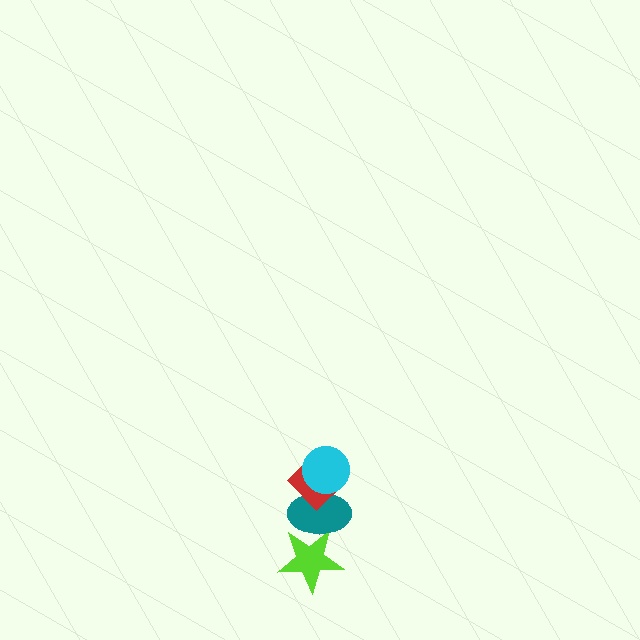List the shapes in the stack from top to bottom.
From top to bottom: the cyan circle, the red diamond, the teal ellipse, the lime star.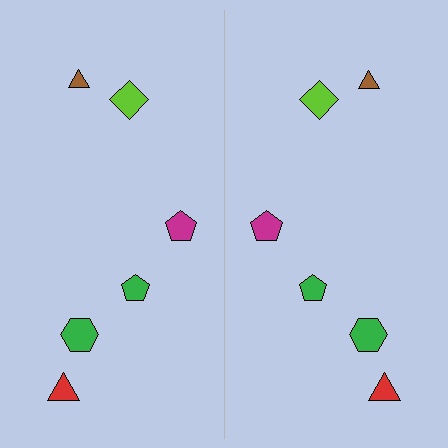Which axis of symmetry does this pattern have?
The pattern has a vertical axis of symmetry running through the center of the image.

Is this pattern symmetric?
Yes, this pattern has bilateral (reflection) symmetry.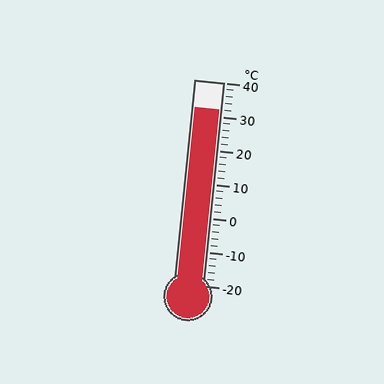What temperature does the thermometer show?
The thermometer shows approximately 32°C.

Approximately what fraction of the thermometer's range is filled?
The thermometer is filled to approximately 85% of its range.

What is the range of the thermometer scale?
The thermometer scale ranges from -20°C to 40°C.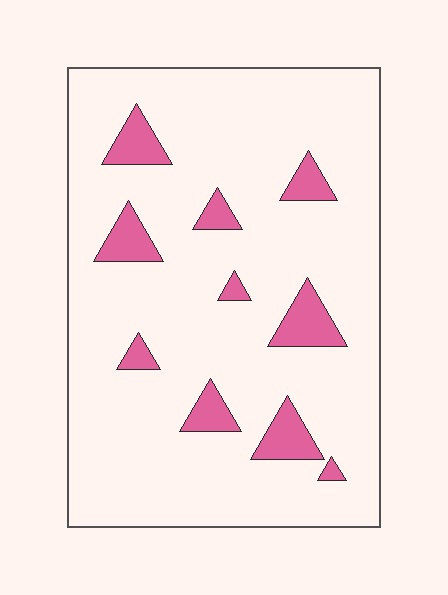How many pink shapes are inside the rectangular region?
10.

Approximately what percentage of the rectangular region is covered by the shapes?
Approximately 10%.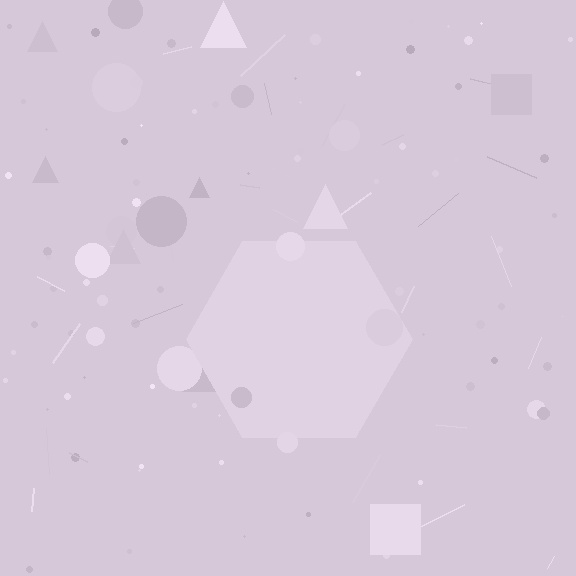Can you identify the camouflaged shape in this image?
The camouflaged shape is a hexagon.